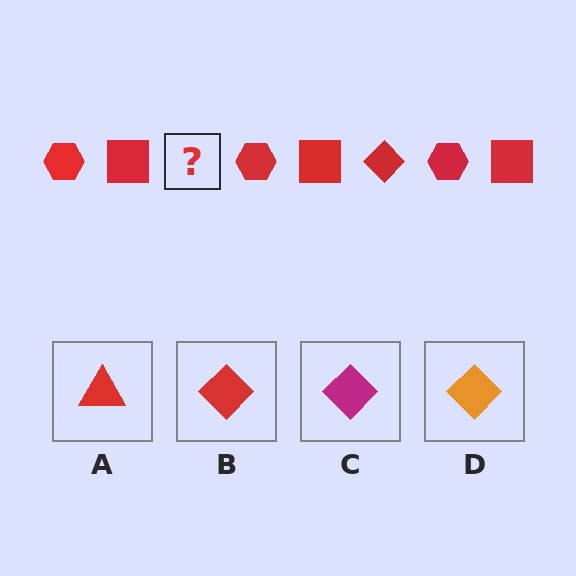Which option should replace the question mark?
Option B.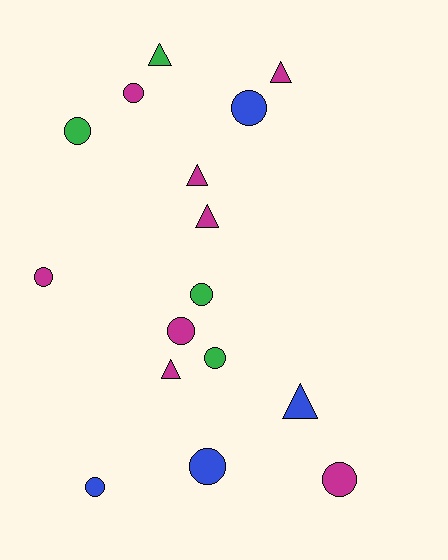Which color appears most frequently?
Magenta, with 8 objects.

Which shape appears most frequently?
Circle, with 10 objects.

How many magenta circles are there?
There are 4 magenta circles.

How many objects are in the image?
There are 16 objects.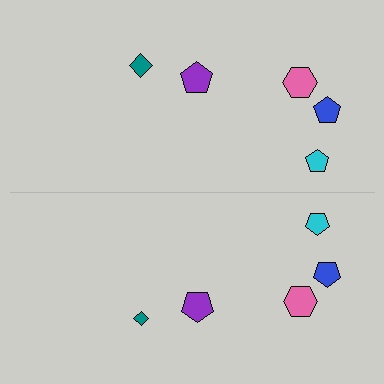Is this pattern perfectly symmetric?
No, the pattern is not perfectly symmetric. The teal diamond on the bottom side has a different size than its mirror counterpart.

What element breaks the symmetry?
The teal diamond on the bottom side has a different size than its mirror counterpart.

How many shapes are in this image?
There are 10 shapes in this image.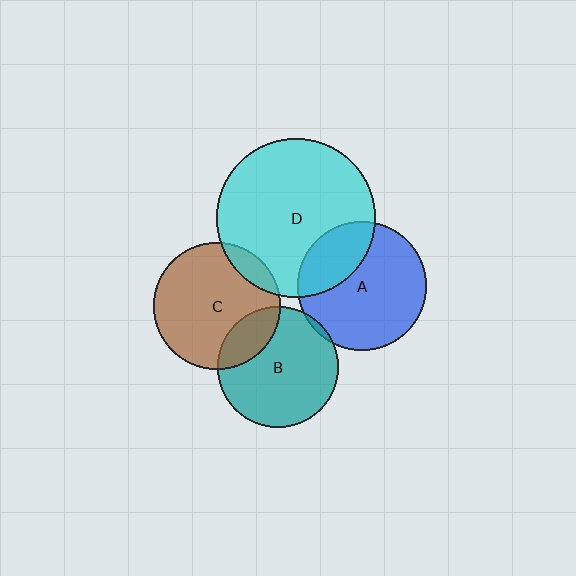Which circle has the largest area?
Circle D (cyan).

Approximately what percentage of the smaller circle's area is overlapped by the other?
Approximately 10%.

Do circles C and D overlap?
Yes.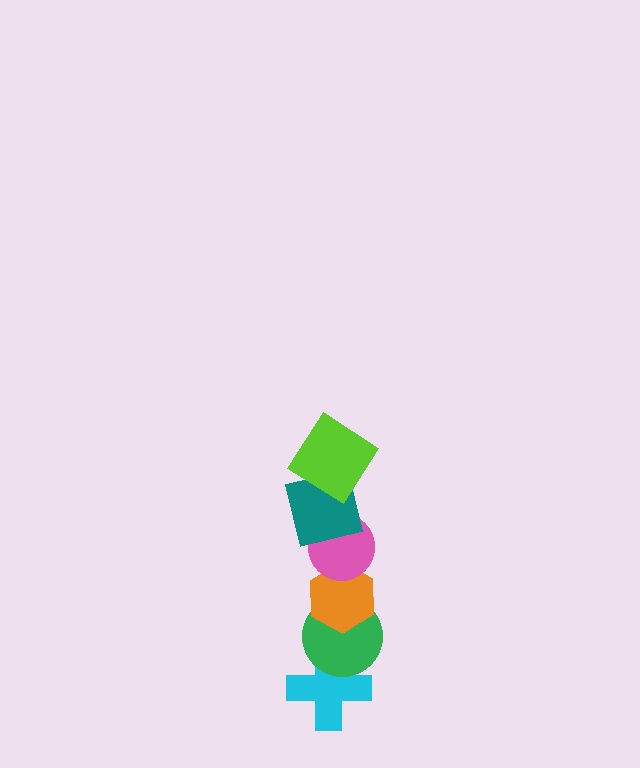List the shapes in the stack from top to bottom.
From top to bottom: the lime diamond, the teal square, the pink circle, the orange hexagon, the green circle, the cyan cross.